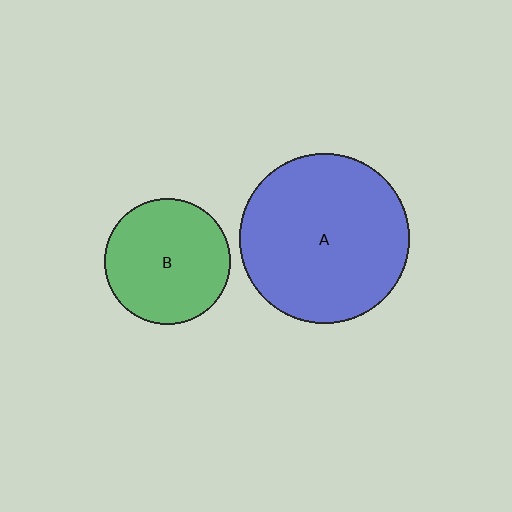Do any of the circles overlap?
No, none of the circles overlap.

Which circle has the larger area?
Circle A (blue).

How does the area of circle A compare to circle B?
Approximately 1.8 times.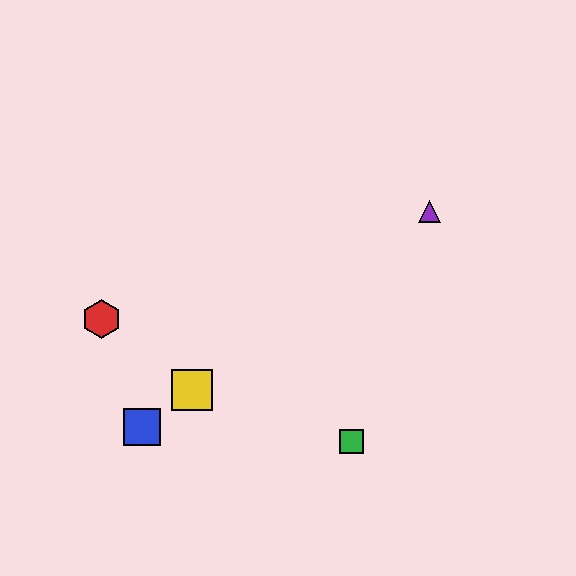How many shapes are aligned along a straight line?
3 shapes (the blue square, the yellow square, the purple triangle) are aligned along a straight line.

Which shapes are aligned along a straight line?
The blue square, the yellow square, the purple triangle are aligned along a straight line.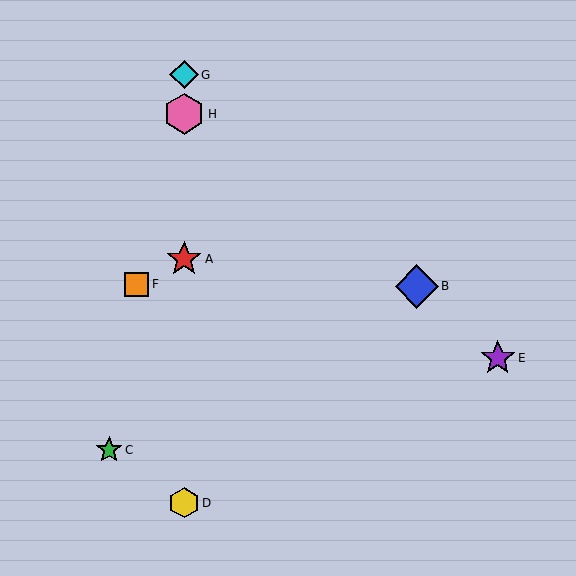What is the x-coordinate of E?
Object E is at x≈498.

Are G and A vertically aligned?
Yes, both are at x≈184.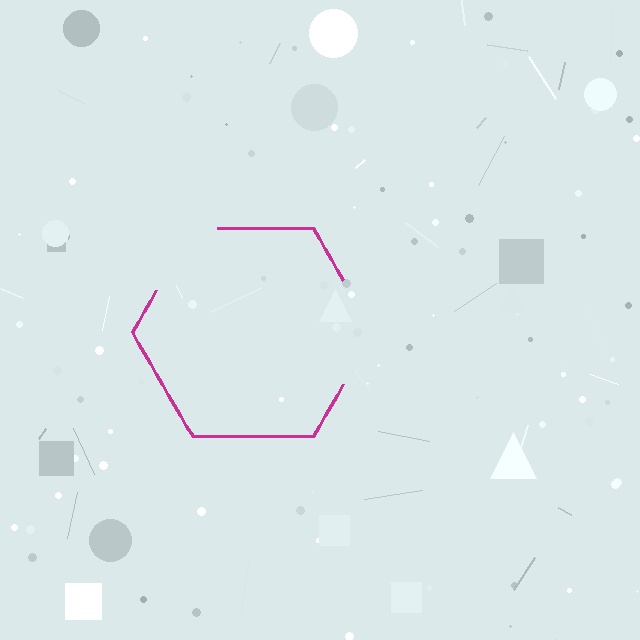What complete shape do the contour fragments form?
The contour fragments form a hexagon.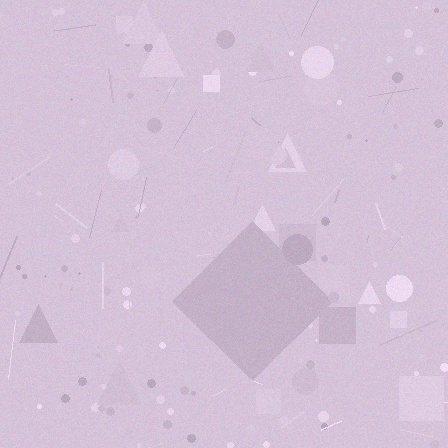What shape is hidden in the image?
A diamond is hidden in the image.